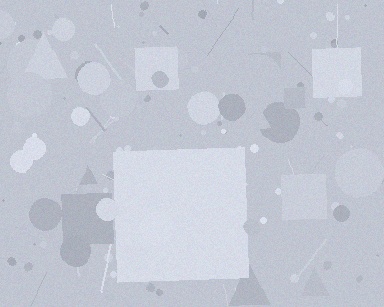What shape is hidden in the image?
A square is hidden in the image.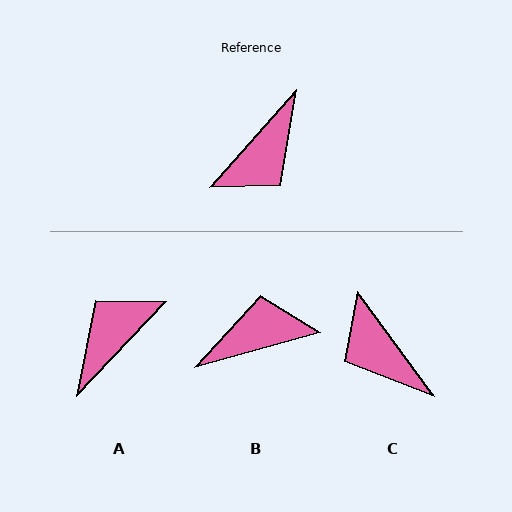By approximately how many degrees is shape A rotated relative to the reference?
Approximately 178 degrees counter-clockwise.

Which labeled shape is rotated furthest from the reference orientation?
A, about 178 degrees away.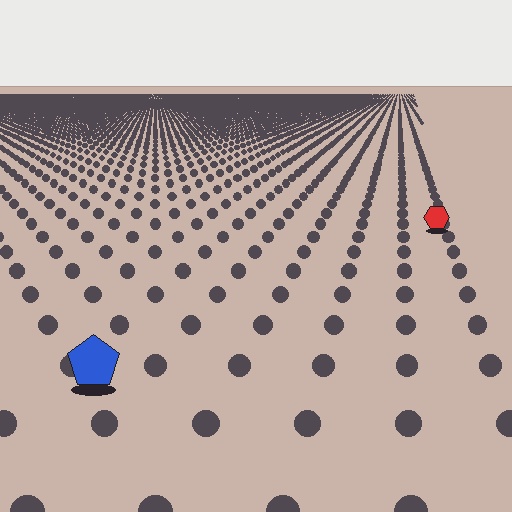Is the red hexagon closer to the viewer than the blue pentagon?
No. The blue pentagon is closer — you can tell from the texture gradient: the ground texture is coarser near it.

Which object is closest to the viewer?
The blue pentagon is closest. The texture marks near it are larger and more spread out.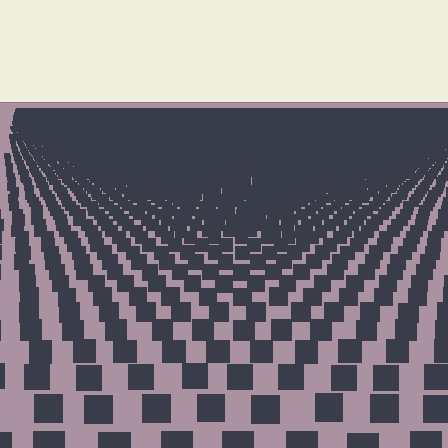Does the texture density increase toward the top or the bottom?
Density increases toward the top.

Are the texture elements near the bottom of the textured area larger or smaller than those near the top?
Larger. Near the bottom, elements are closer to the viewer and appear at a bigger on-screen size.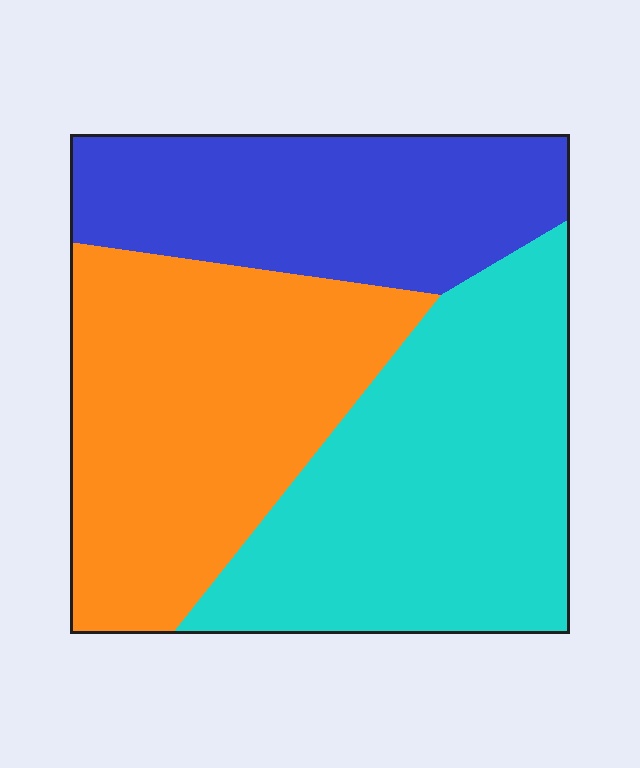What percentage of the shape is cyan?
Cyan covers 38% of the shape.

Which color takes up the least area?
Blue, at roughly 25%.